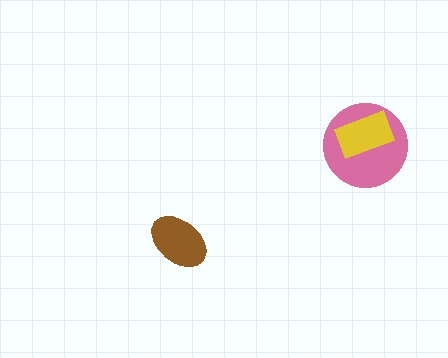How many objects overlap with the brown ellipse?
0 objects overlap with the brown ellipse.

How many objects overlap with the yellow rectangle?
1 object overlaps with the yellow rectangle.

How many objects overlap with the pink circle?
1 object overlaps with the pink circle.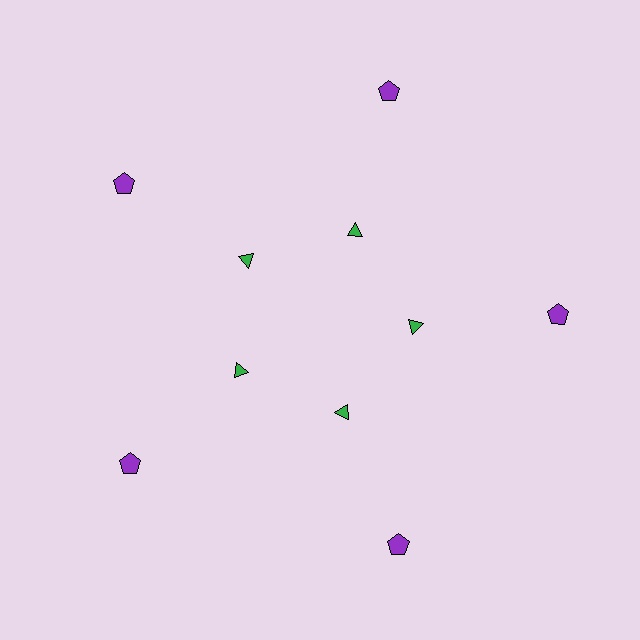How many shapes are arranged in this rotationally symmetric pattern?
There are 10 shapes, arranged in 5 groups of 2.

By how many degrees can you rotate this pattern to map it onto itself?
The pattern maps onto itself every 72 degrees of rotation.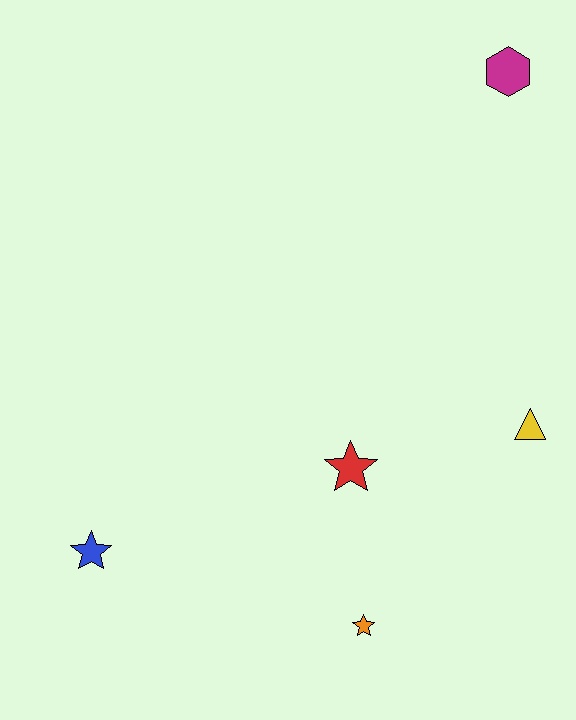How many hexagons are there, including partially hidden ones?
There is 1 hexagon.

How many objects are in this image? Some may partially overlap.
There are 5 objects.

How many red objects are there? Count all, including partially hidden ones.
There is 1 red object.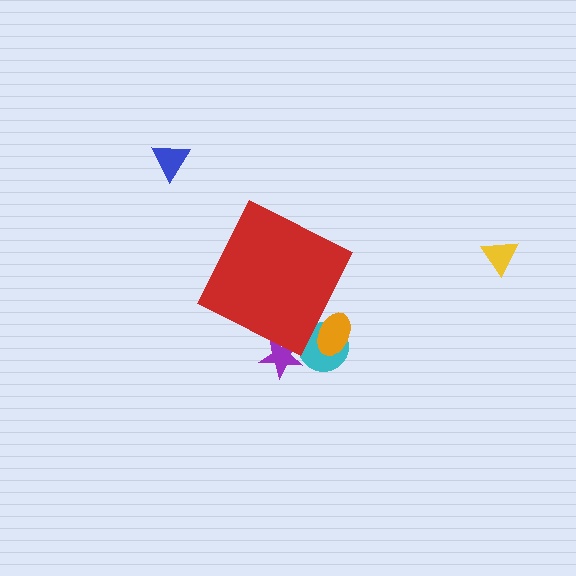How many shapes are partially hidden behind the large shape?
3 shapes are partially hidden.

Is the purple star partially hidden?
Yes, the purple star is partially hidden behind the red diamond.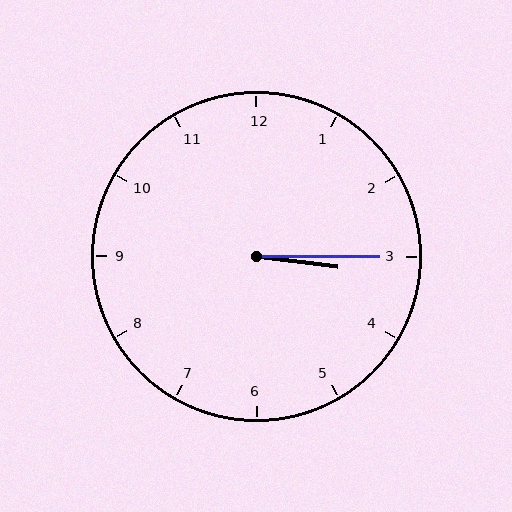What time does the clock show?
3:15.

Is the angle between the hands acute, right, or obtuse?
It is acute.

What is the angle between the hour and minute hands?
Approximately 8 degrees.